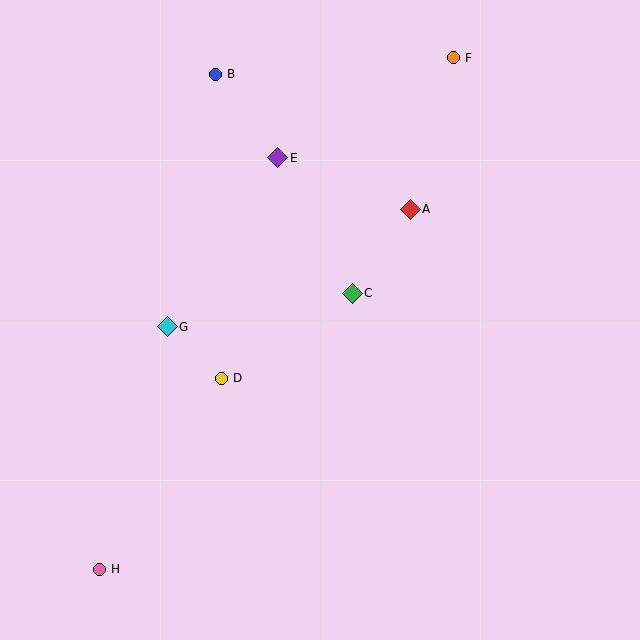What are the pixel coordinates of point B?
Point B is at (215, 74).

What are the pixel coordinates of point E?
Point E is at (278, 158).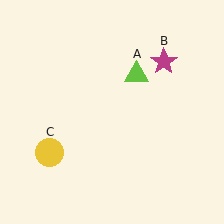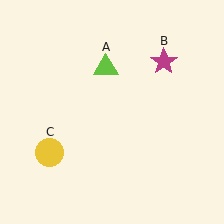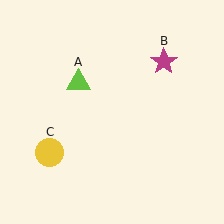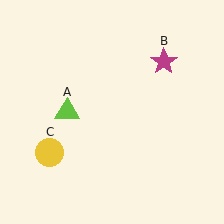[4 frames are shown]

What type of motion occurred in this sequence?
The lime triangle (object A) rotated counterclockwise around the center of the scene.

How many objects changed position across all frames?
1 object changed position: lime triangle (object A).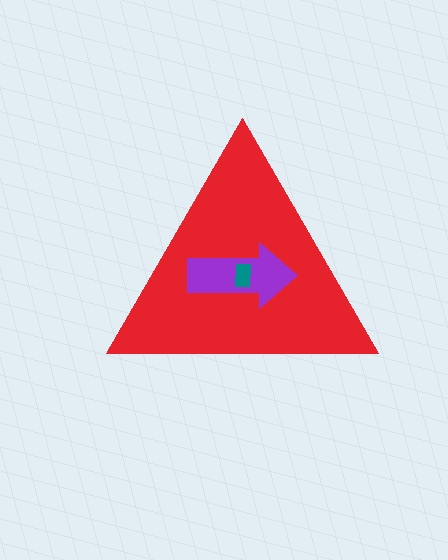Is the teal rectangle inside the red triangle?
Yes.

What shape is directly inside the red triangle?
The purple arrow.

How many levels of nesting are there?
3.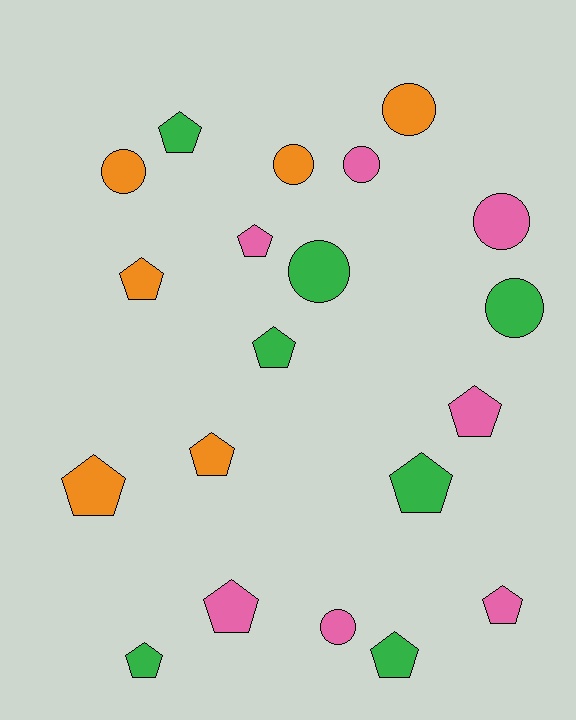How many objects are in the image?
There are 20 objects.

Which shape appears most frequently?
Pentagon, with 12 objects.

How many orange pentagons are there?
There are 3 orange pentagons.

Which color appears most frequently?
Green, with 7 objects.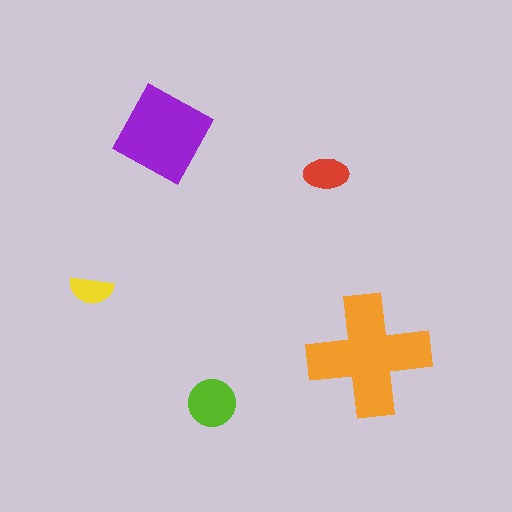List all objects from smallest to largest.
The yellow semicircle, the red ellipse, the lime circle, the purple diamond, the orange cross.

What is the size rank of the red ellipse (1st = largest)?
4th.